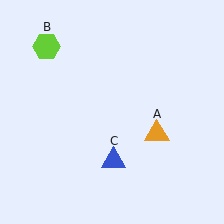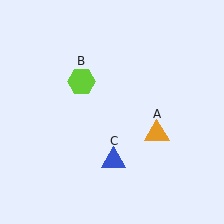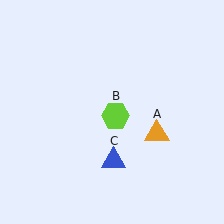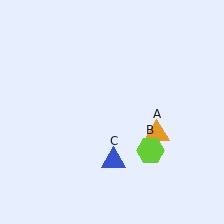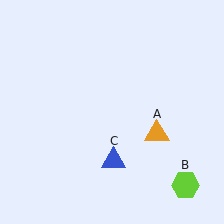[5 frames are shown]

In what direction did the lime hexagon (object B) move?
The lime hexagon (object B) moved down and to the right.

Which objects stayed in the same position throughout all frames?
Orange triangle (object A) and blue triangle (object C) remained stationary.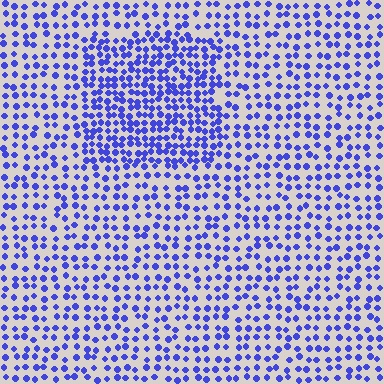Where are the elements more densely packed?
The elements are more densely packed inside the rectangle boundary.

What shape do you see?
I see a rectangle.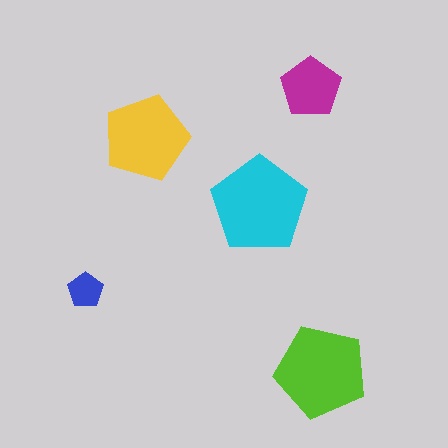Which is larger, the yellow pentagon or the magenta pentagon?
The yellow one.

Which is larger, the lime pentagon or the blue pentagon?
The lime one.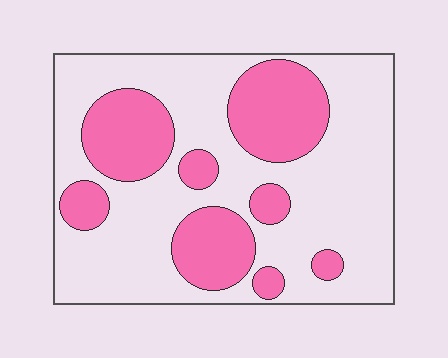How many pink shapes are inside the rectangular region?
8.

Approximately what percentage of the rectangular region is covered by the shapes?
Approximately 30%.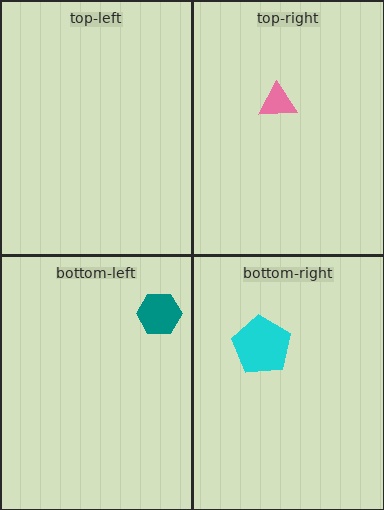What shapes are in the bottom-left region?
The teal hexagon.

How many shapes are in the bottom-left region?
1.